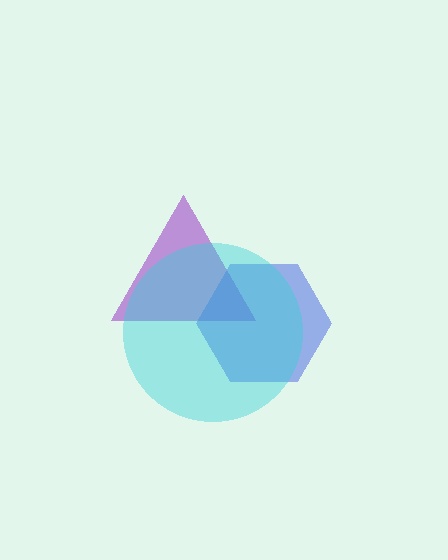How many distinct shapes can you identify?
There are 3 distinct shapes: a purple triangle, a blue hexagon, a cyan circle.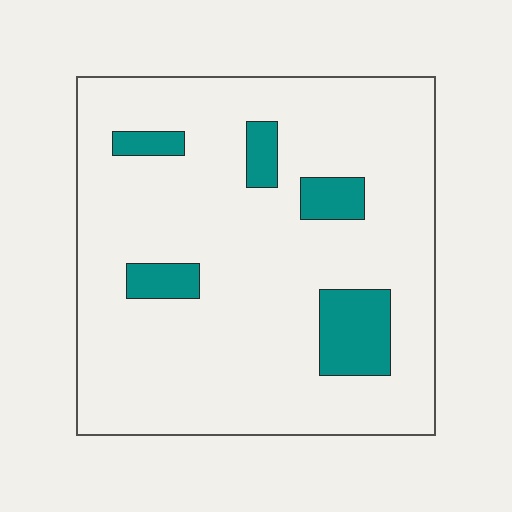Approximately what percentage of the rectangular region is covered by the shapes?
Approximately 10%.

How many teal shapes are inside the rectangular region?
5.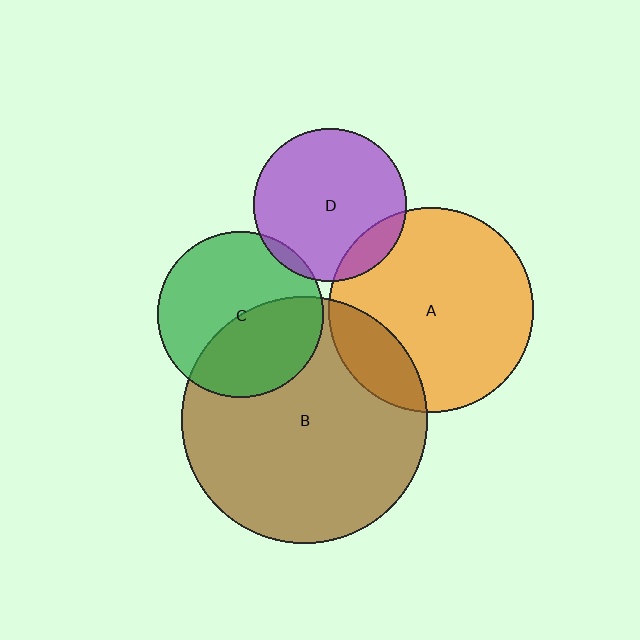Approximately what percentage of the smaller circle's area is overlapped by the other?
Approximately 45%.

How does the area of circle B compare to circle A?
Approximately 1.4 times.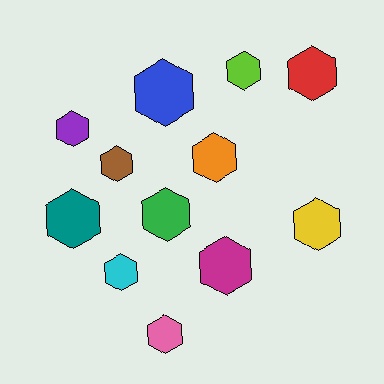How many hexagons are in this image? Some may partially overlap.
There are 12 hexagons.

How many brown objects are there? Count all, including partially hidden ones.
There is 1 brown object.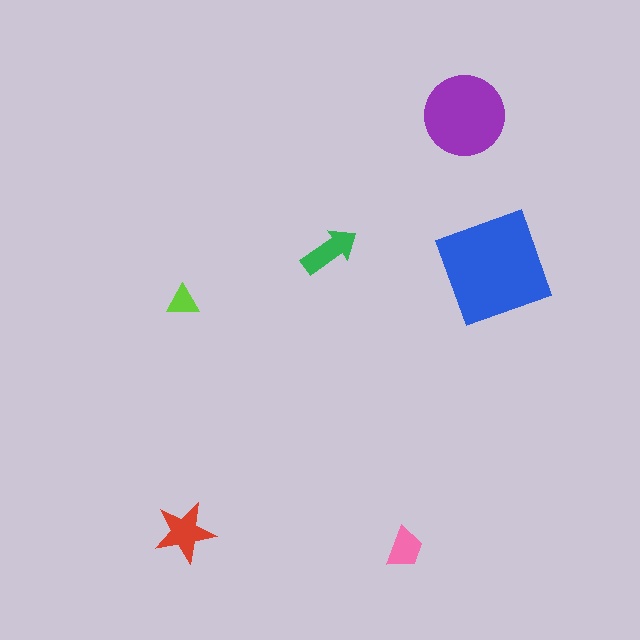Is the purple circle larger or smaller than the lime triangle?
Larger.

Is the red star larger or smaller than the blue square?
Smaller.